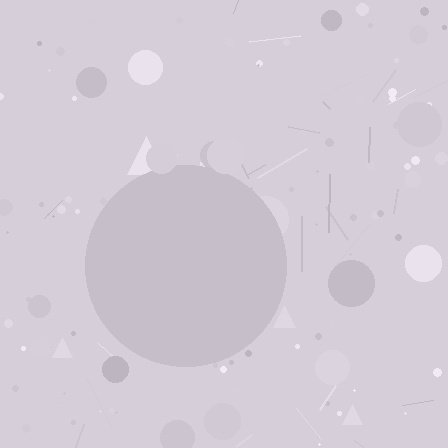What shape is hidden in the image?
A circle is hidden in the image.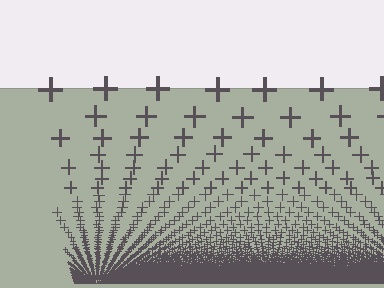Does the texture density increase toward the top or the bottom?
Density increases toward the bottom.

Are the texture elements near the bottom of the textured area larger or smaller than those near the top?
Smaller. The gradient is inverted — elements near the bottom are smaller and denser.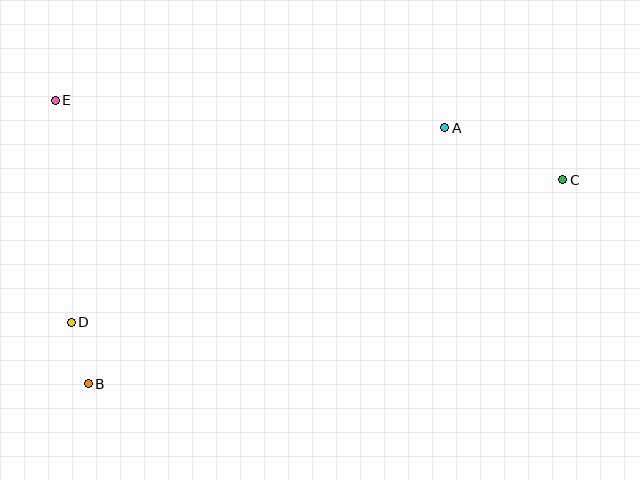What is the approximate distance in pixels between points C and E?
The distance between C and E is approximately 514 pixels.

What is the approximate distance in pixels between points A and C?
The distance between A and C is approximately 129 pixels.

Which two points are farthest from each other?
Points B and C are farthest from each other.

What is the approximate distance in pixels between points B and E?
The distance between B and E is approximately 286 pixels.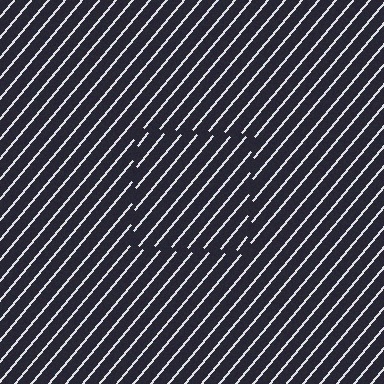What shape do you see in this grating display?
An illusory square. The interior of the shape contains the same grating, shifted by half a period — the contour is defined by the phase discontinuity where line-ends from the inner and outer gratings abut.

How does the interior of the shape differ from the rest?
The interior of the shape contains the same grating, shifted by half a period — the contour is defined by the phase discontinuity where line-ends from the inner and outer gratings abut.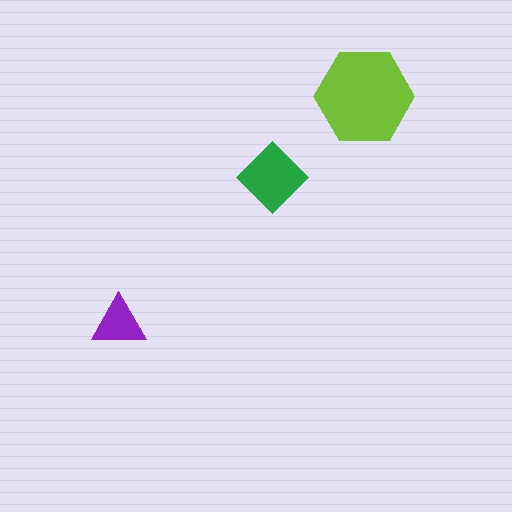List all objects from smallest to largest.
The purple triangle, the green diamond, the lime hexagon.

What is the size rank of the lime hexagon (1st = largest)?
1st.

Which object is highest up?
The lime hexagon is topmost.